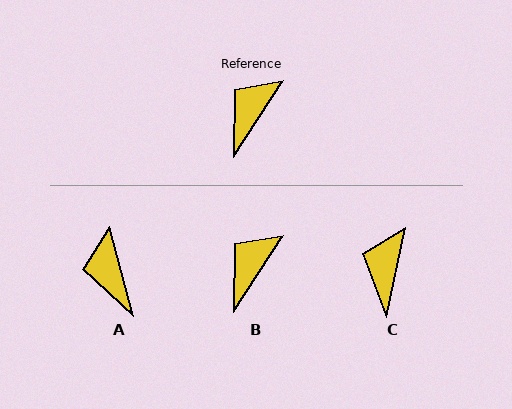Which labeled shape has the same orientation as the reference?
B.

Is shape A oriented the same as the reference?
No, it is off by about 49 degrees.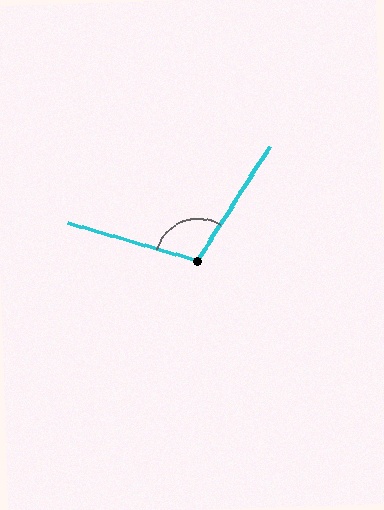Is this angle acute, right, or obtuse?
It is obtuse.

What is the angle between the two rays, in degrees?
Approximately 106 degrees.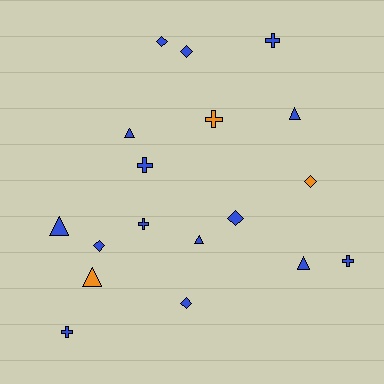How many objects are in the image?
There are 18 objects.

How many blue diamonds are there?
There are 5 blue diamonds.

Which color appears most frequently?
Blue, with 15 objects.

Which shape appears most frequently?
Diamond, with 6 objects.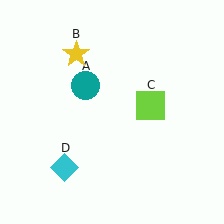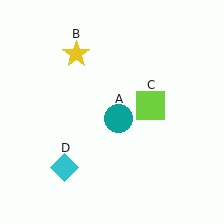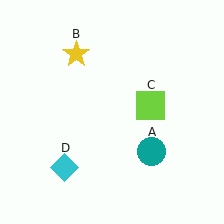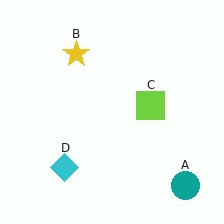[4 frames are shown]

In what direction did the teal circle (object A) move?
The teal circle (object A) moved down and to the right.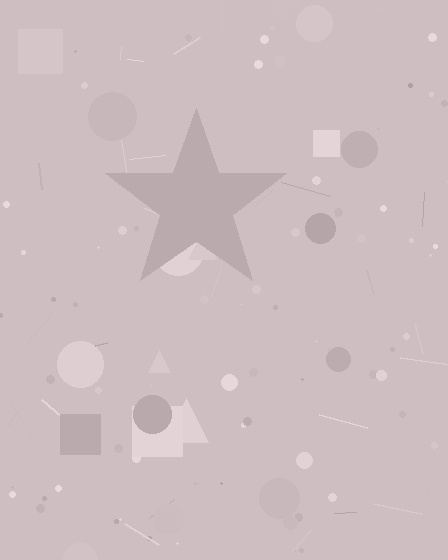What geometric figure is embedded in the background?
A star is embedded in the background.